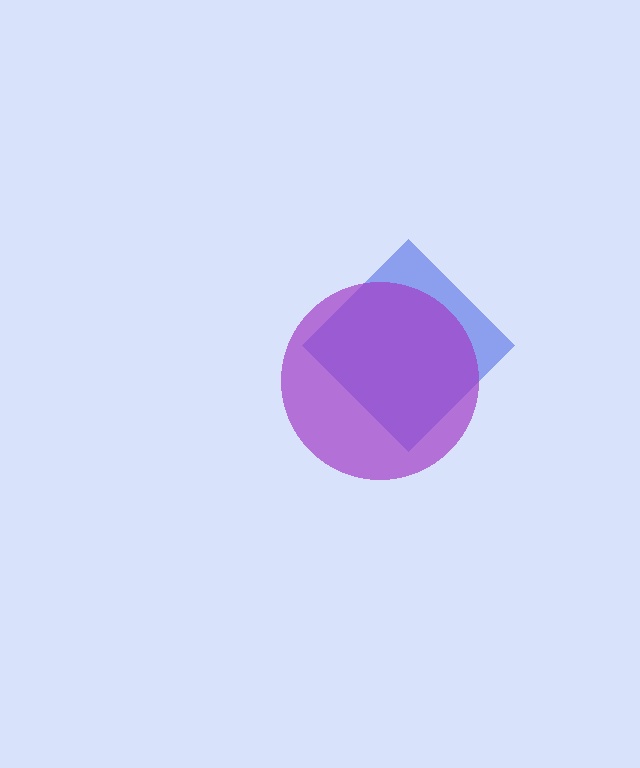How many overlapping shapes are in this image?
There are 2 overlapping shapes in the image.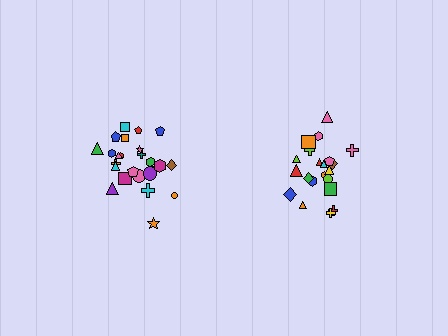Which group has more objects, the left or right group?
The left group.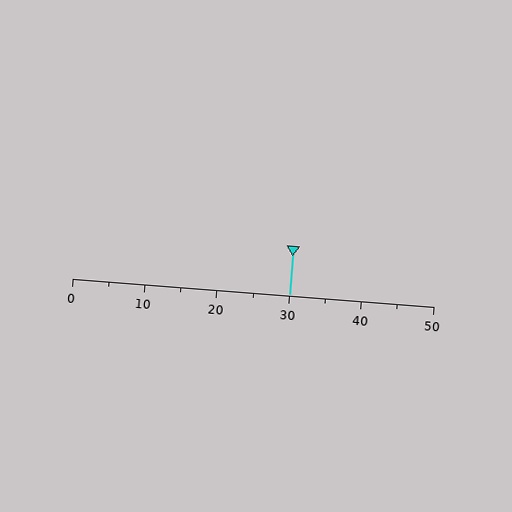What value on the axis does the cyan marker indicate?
The marker indicates approximately 30.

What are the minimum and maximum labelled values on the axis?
The axis runs from 0 to 50.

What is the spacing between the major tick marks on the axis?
The major ticks are spaced 10 apart.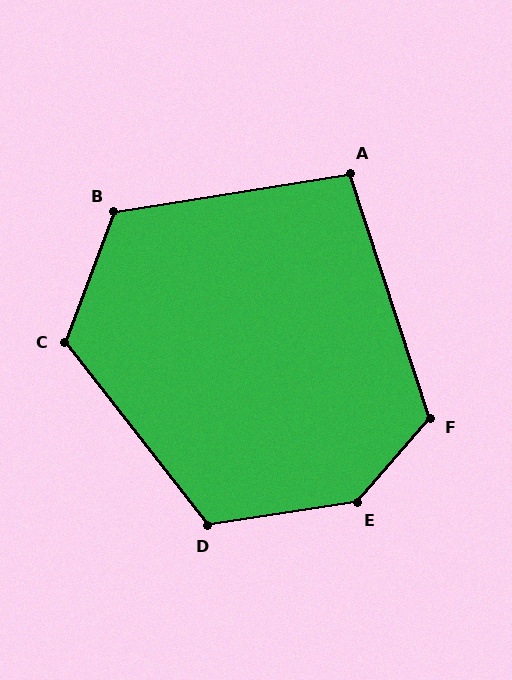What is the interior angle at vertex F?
Approximately 121 degrees (obtuse).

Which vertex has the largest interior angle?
E, at approximately 140 degrees.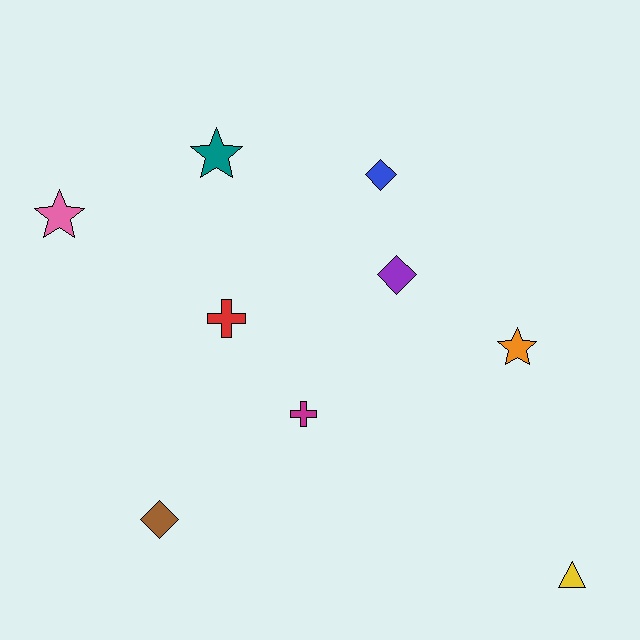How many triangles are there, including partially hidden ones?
There is 1 triangle.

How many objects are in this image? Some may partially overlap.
There are 9 objects.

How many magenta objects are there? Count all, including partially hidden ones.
There is 1 magenta object.